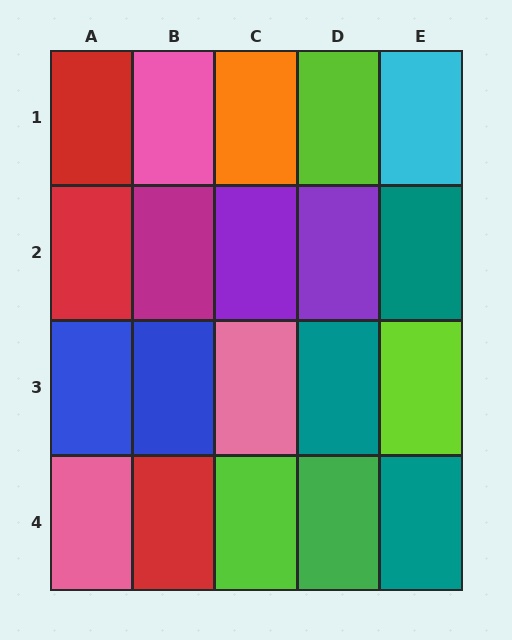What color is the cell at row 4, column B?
Red.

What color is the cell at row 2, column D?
Purple.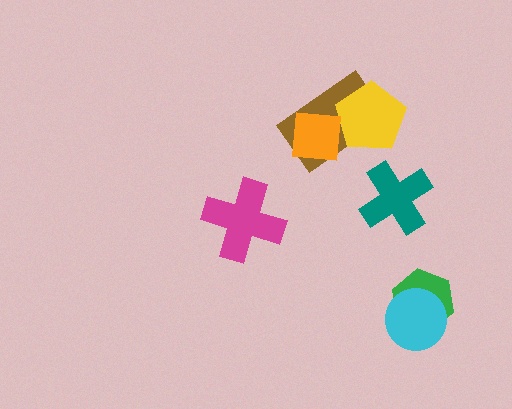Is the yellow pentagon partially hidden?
Yes, it is partially covered by another shape.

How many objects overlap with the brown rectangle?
2 objects overlap with the brown rectangle.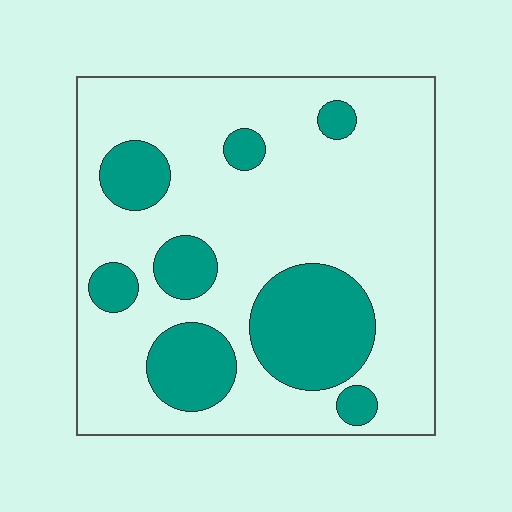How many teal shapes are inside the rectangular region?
8.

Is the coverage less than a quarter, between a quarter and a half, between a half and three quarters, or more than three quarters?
Between a quarter and a half.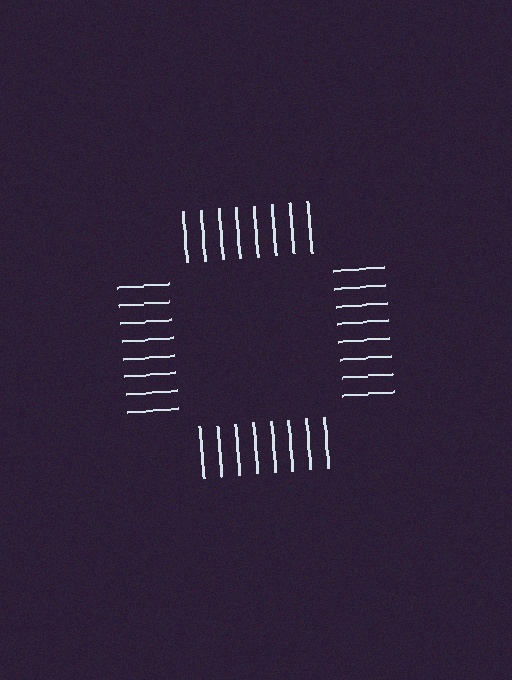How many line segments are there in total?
32 — 8 along each of the 4 edges.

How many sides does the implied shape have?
4 sides — the line-ends trace a square.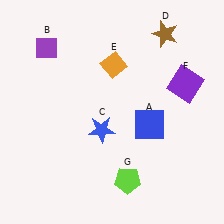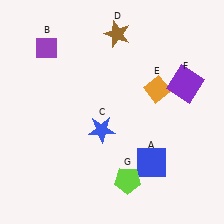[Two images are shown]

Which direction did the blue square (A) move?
The blue square (A) moved down.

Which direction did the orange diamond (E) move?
The orange diamond (E) moved right.